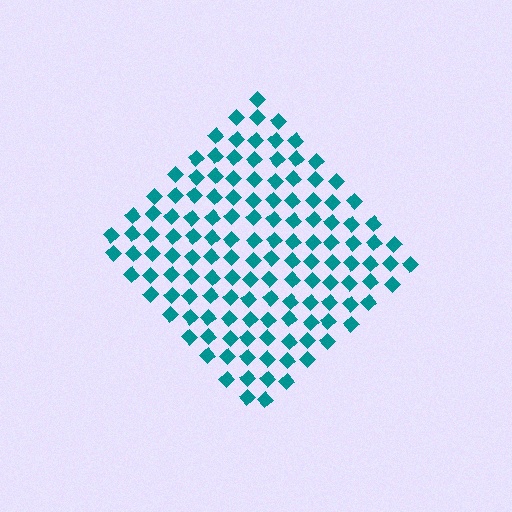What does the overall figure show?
The overall figure shows a diamond.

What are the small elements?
The small elements are diamonds.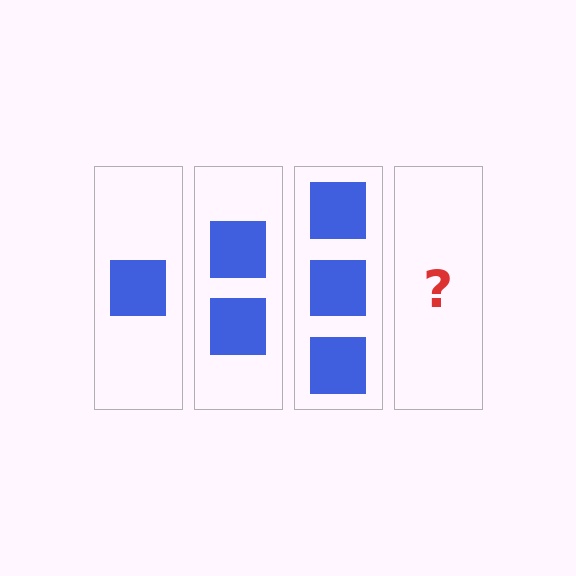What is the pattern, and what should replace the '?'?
The pattern is that each step adds one more square. The '?' should be 4 squares.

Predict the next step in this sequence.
The next step is 4 squares.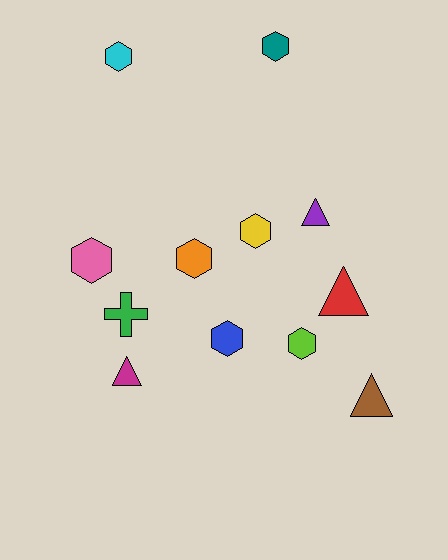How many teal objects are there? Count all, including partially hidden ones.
There is 1 teal object.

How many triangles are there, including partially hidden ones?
There are 4 triangles.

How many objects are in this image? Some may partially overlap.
There are 12 objects.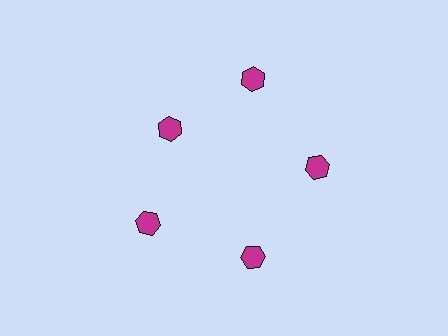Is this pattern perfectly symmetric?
No. The 5 magenta hexagons are arranged in a ring, but one element near the 10 o'clock position is pulled inward toward the center, breaking the 5-fold rotational symmetry.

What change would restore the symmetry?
The symmetry would be restored by moving it outward, back onto the ring so that all 5 hexagons sit at equal angles and equal distance from the center.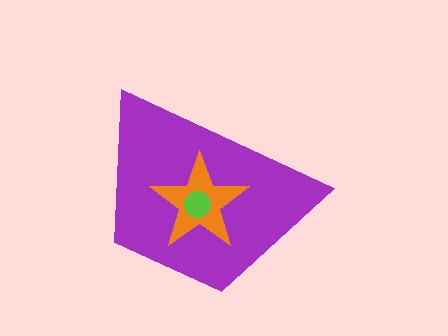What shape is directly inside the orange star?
The lime circle.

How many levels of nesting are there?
3.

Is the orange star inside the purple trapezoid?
Yes.